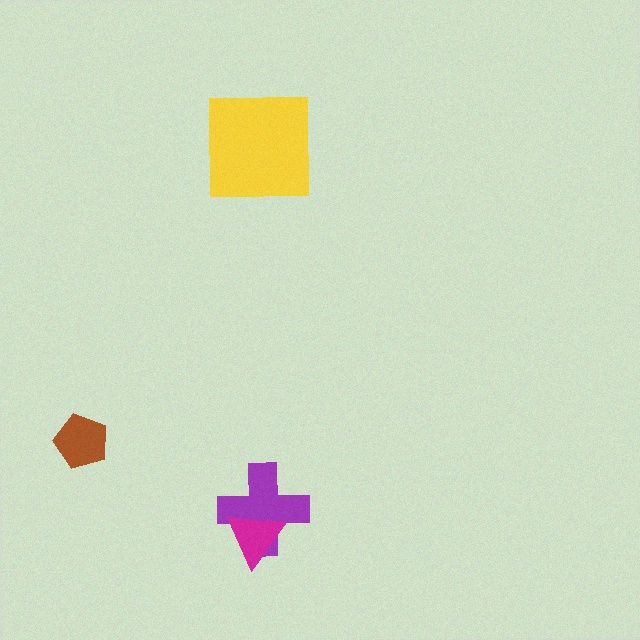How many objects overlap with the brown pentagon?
0 objects overlap with the brown pentagon.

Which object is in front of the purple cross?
The magenta triangle is in front of the purple cross.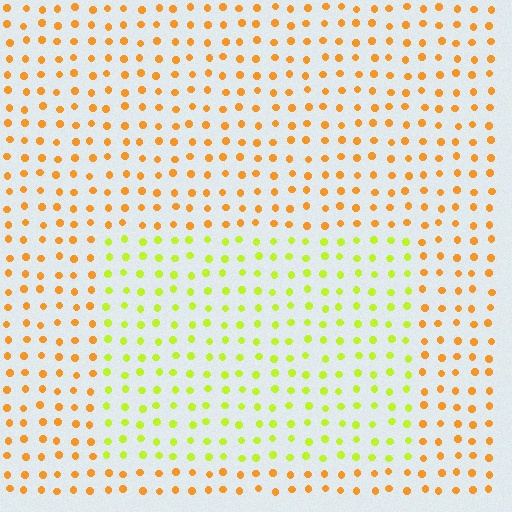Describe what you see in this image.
The image is filled with small orange elements in a uniform arrangement. A rectangle-shaped region is visible where the elements are tinted to a slightly different hue, forming a subtle color boundary.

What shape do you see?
I see a rectangle.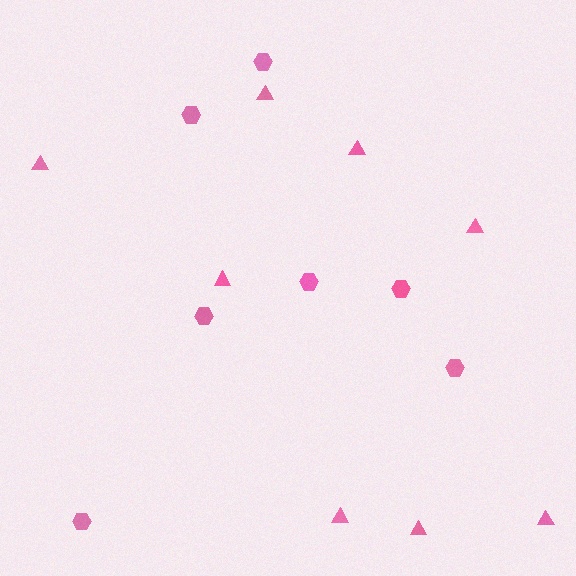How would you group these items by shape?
There are 2 groups: one group of triangles (8) and one group of hexagons (7).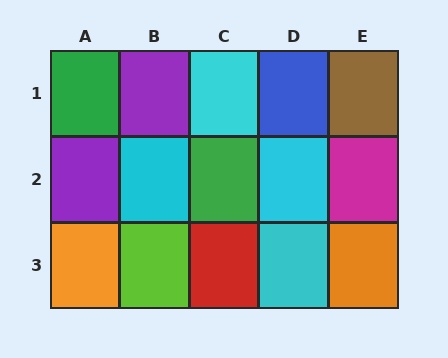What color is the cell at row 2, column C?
Green.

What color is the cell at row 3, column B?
Lime.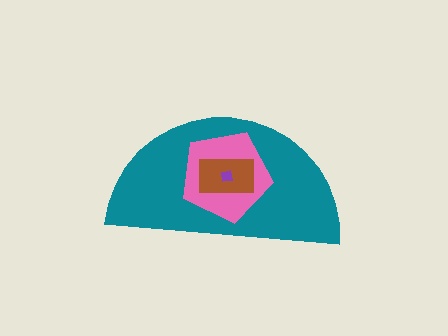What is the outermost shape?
The teal semicircle.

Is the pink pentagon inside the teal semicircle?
Yes.